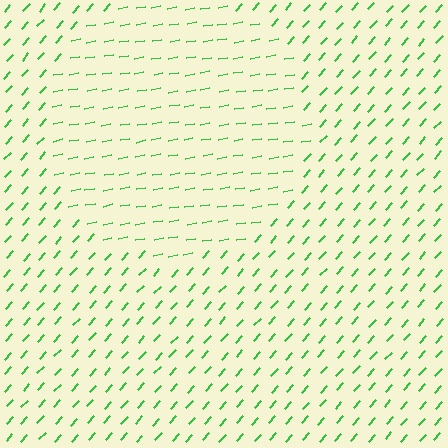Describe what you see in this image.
The image is filled with small green line segments. A circle region in the image has lines oriented differently from the surrounding lines, creating a visible texture boundary.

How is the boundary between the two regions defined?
The boundary is defined purely by a change in line orientation (approximately 38 degrees difference). All lines are the same color and thickness.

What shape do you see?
I see a circle.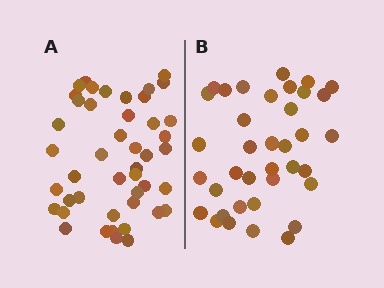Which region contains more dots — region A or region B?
Region A (the left region) has more dots.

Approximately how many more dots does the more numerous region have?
Region A has roughly 8 or so more dots than region B.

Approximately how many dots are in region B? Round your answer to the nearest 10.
About 40 dots. (The exact count is 37, which rounds to 40.)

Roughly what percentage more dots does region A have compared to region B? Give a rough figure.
About 20% more.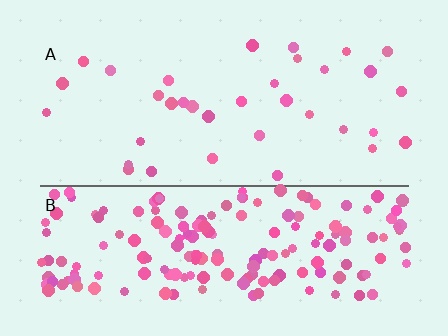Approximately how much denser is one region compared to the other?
Approximately 5.3× — region B over region A.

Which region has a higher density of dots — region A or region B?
B (the bottom).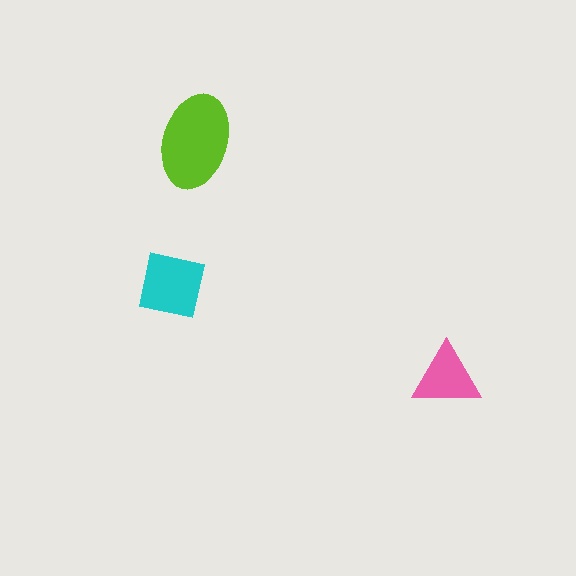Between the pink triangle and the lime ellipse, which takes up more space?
The lime ellipse.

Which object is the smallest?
The pink triangle.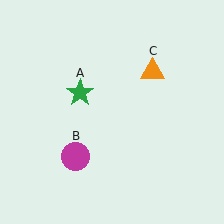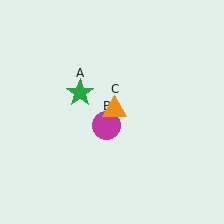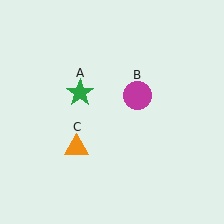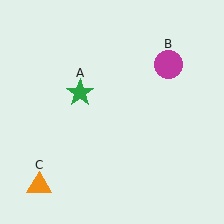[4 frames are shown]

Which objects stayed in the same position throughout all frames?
Green star (object A) remained stationary.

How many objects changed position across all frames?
2 objects changed position: magenta circle (object B), orange triangle (object C).